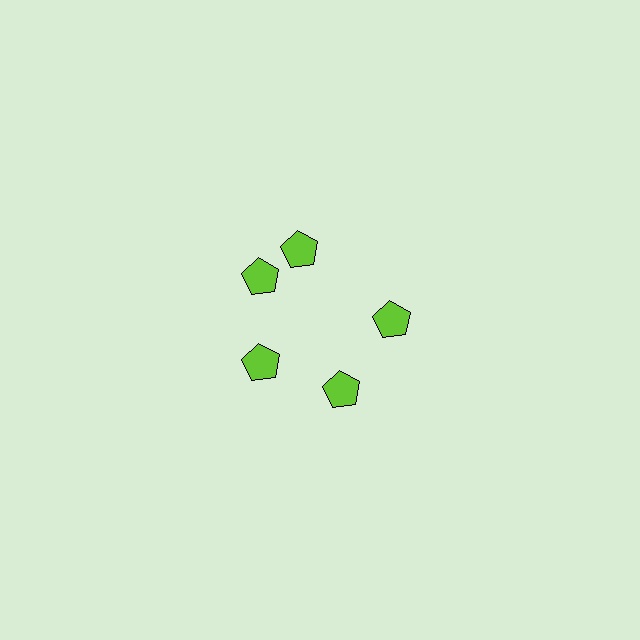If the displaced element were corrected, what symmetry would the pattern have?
It would have 5-fold rotational symmetry — the pattern would map onto itself every 72 degrees.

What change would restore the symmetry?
The symmetry would be restored by rotating it back into even spacing with its neighbors so that all 5 pentagons sit at equal angles and equal distance from the center.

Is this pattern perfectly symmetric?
No. The 5 lime pentagons are arranged in a ring, but one element near the 1 o'clock position is rotated out of alignment along the ring, breaking the 5-fold rotational symmetry.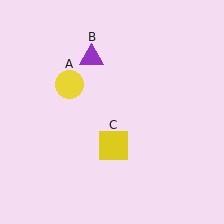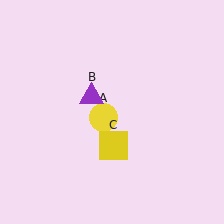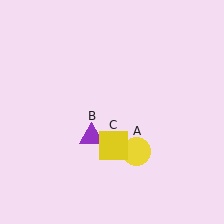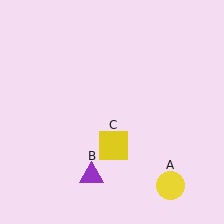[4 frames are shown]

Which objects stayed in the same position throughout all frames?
Yellow square (object C) remained stationary.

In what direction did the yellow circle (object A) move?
The yellow circle (object A) moved down and to the right.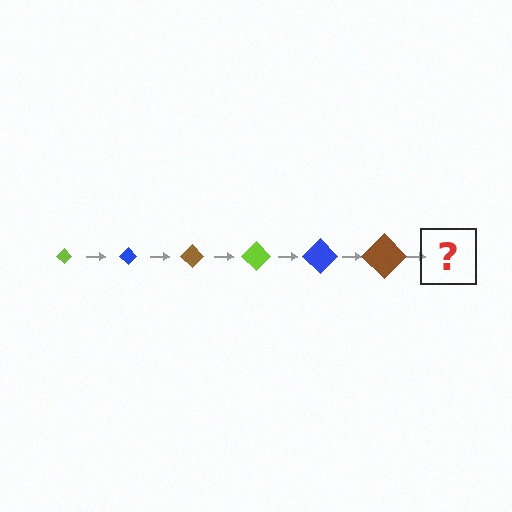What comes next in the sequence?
The next element should be a lime diamond, larger than the previous one.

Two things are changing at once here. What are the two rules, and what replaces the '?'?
The two rules are that the diamond grows larger each step and the color cycles through lime, blue, and brown. The '?' should be a lime diamond, larger than the previous one.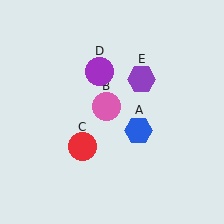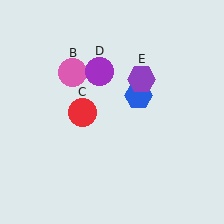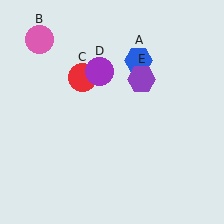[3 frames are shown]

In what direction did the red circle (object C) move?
The red circle (object C) moved up.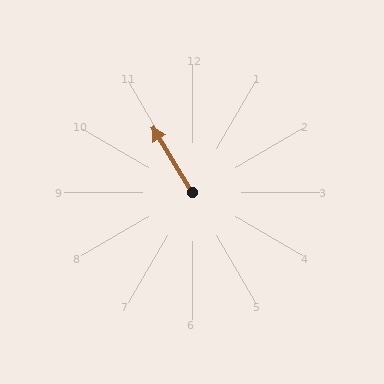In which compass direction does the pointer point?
Northwest.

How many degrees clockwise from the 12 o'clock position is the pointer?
Approximately 329 degrees.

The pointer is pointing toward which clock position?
Roughly 11 o'clock.